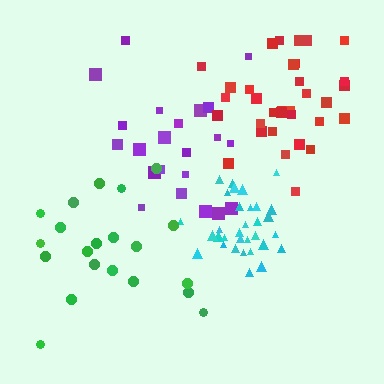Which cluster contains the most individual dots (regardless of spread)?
Red (33).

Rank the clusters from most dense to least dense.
cyan, red, green, purple.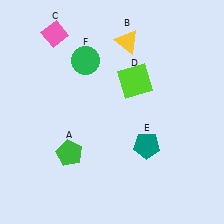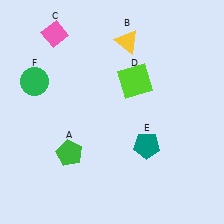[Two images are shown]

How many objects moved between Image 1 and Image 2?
1 object moved between the two images.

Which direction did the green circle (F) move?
The green circle (F) moved left.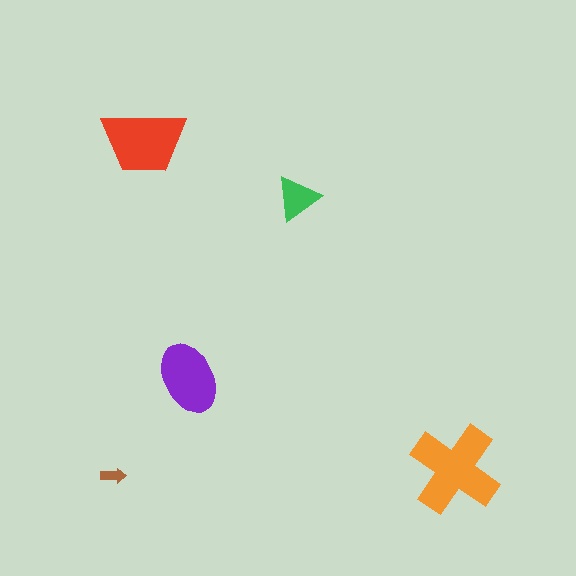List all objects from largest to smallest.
The orange cross, the red trapezoid, the purple ellipse, the green triangle, the brown arrow.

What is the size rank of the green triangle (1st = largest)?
4th.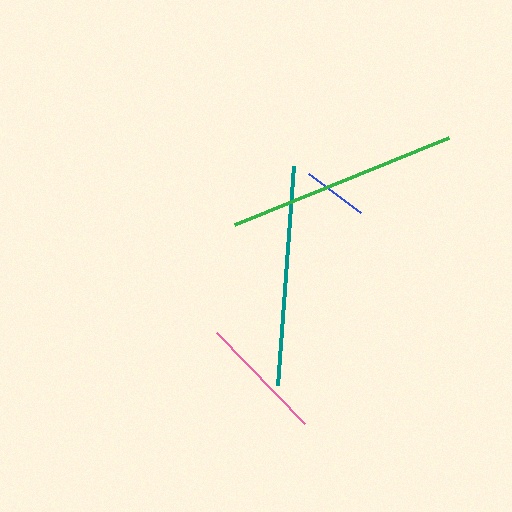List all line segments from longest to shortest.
From longest to shortest: green, teal, pink, blue.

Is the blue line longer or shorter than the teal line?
The teal line is longer than the blue line.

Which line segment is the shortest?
The blue line is the shortest at approximately 65 pixels.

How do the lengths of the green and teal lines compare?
The green and teal lines are approximately the same length.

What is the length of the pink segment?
The pink segment is approximately 127 pixels long.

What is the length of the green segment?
The green segment is approximately 231 pixels long.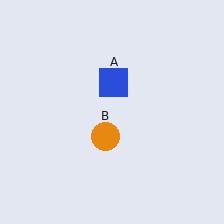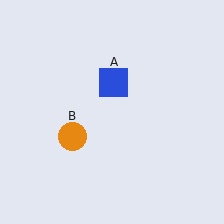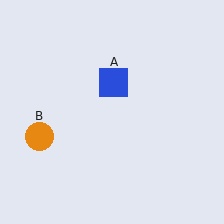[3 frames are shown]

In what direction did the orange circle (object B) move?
The orange circle (object B) moved left.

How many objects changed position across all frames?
1 object changed position: orange circle (object B).